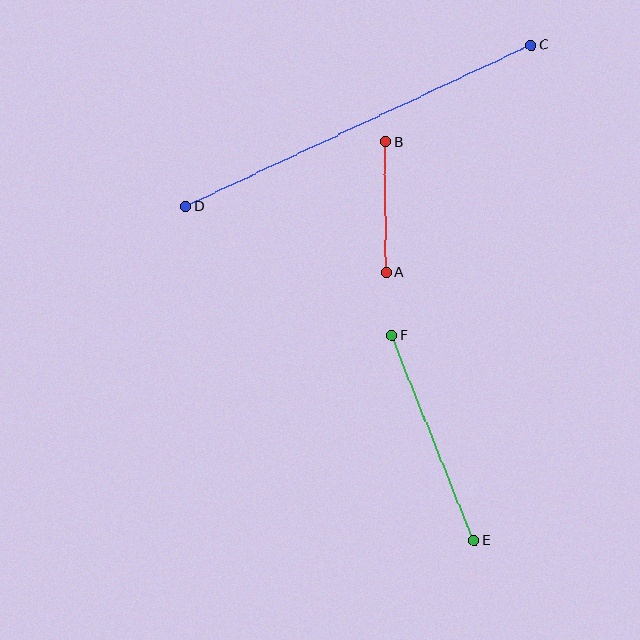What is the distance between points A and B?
The distance is approximately 130 pixels.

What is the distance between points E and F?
The distance is approximately 221 pixels.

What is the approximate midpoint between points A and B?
The midpoint is at approximately (386, 207) pixels.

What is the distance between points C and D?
The distance is approximately 381 pixels.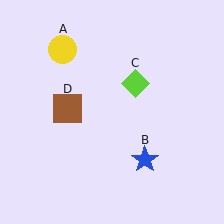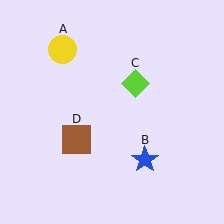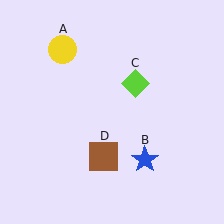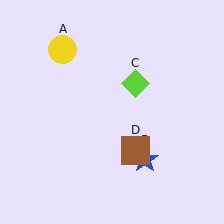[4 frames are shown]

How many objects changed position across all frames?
1 object changed position: brown square (object D).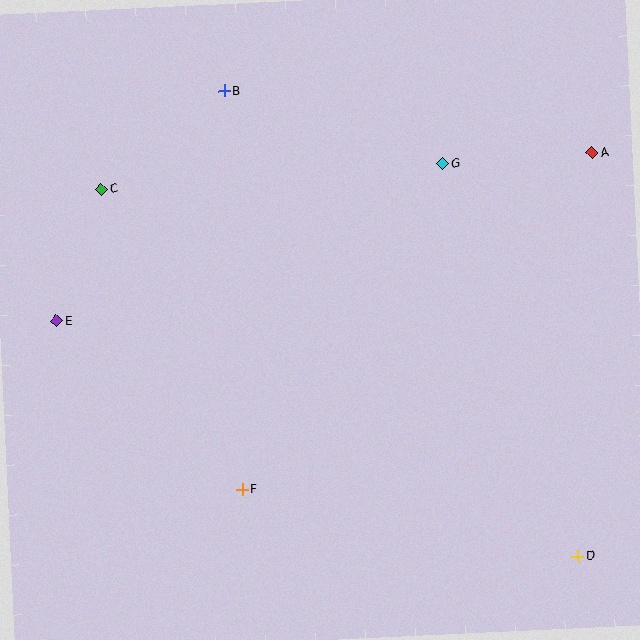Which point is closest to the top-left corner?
Point C is closest to the top-left corner.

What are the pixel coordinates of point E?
Point E is at (56, 321).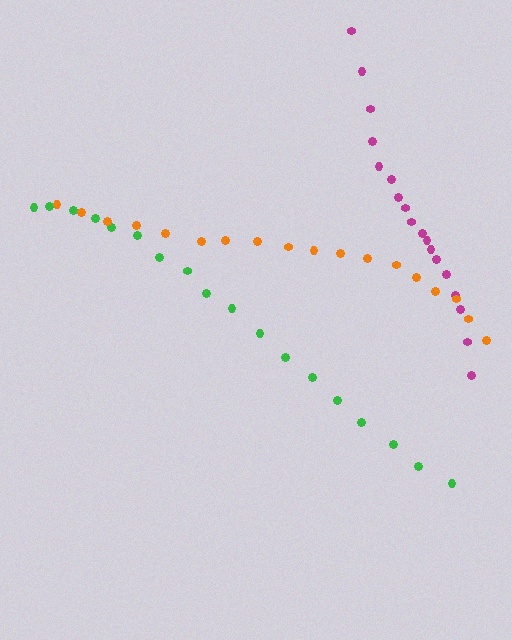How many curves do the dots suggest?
There are 3 distinct paths.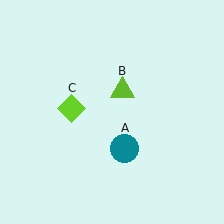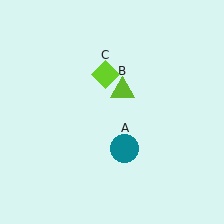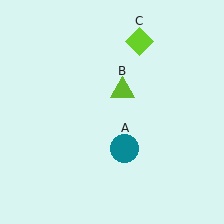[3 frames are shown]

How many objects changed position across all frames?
1 object changed position: lime diamond (object C).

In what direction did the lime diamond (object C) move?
The lime diamond (object C) moved up and to the right.